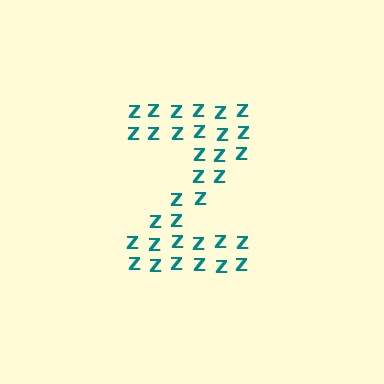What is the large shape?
The large shape is the letter Z.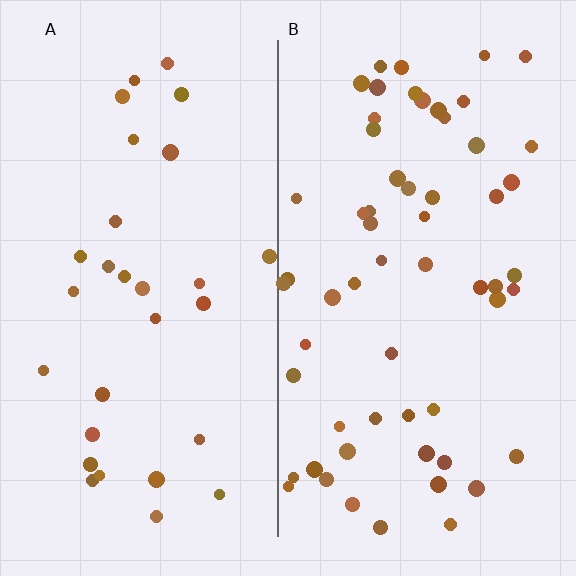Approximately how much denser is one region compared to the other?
Approximately 2.0× — region B over region A.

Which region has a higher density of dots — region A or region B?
B (the right).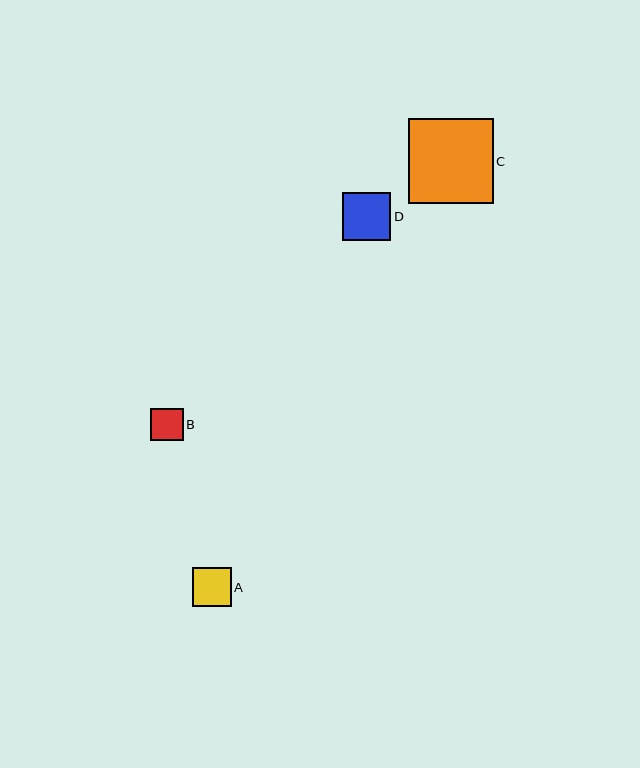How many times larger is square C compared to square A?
Square C is approximately 2.2 times the size of square A.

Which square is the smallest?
Square B is the smallest with a size of approximately 33 pixels.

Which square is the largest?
Square C is the largest with a size of approximately 85 pixels.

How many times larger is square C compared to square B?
Square C is approximately 2.6 times the size of square B.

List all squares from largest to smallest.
From largest to smallest: C, D, A, B.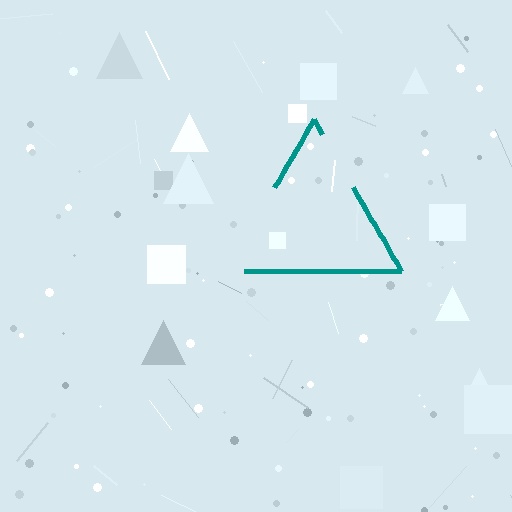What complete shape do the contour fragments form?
The contour fragments form a triangle.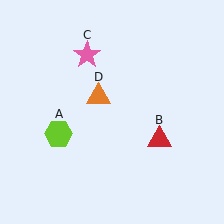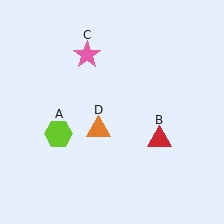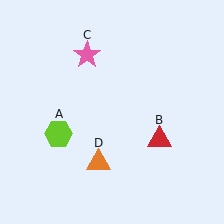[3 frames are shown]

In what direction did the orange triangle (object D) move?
The orange triangle (object D) moved down.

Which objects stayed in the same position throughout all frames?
Lime hexagon (object A) and red triangle (object B) and pink star (object C) remained stationary.